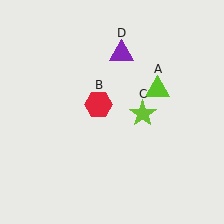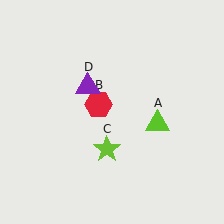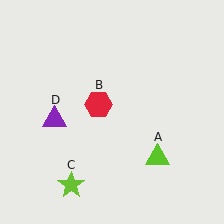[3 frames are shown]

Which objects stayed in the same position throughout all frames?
Red hexagon (object B) remained stationary.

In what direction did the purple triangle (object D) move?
The purple triangle (object D) moved down and to the left.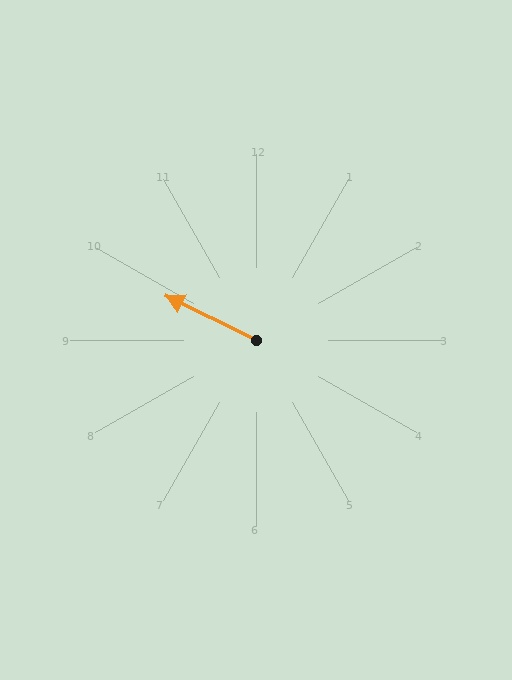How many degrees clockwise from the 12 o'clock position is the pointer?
Approximately 296 degrees.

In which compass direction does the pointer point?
Northwest.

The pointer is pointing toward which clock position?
Roughly 10 o'clock.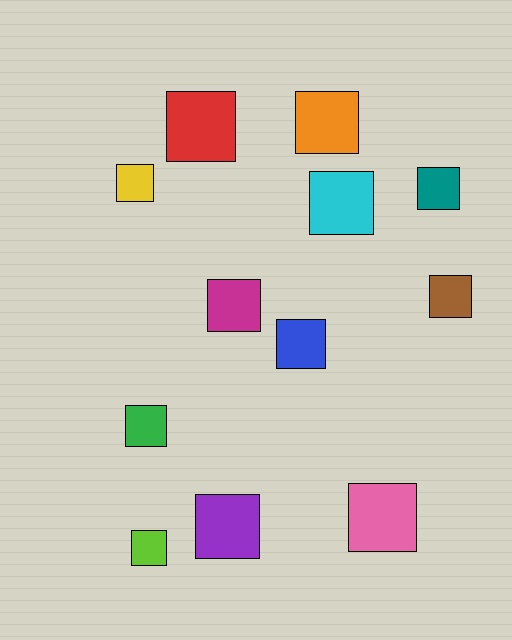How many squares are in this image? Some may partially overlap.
There are 12 squares.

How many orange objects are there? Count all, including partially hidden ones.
There is 1 orange object.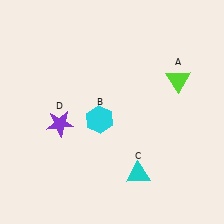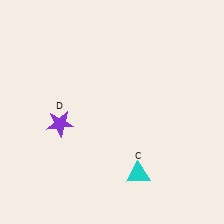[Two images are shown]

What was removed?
The lime triangle (A), the cyan hexagon (B) were removed in Image 2.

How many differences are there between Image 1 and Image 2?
There are 2 differences between the two images.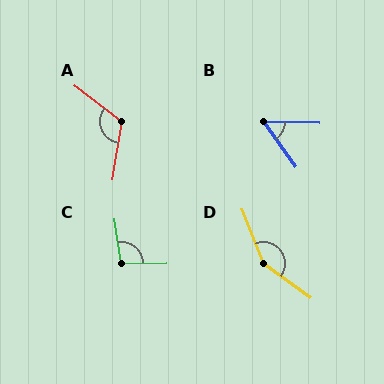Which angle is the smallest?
B, at approximately 52 degrees.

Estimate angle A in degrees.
Approximately 119 degrees.